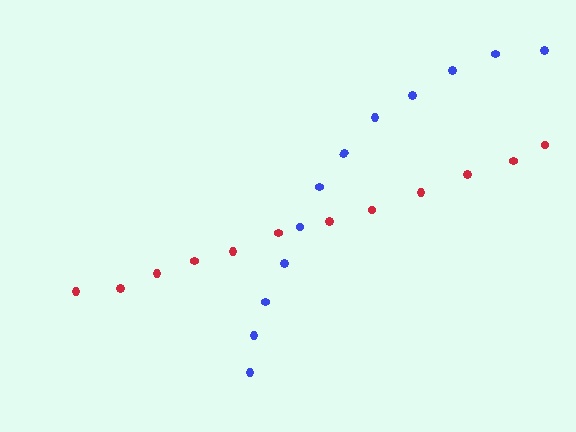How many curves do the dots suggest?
There are 2 distinct paths.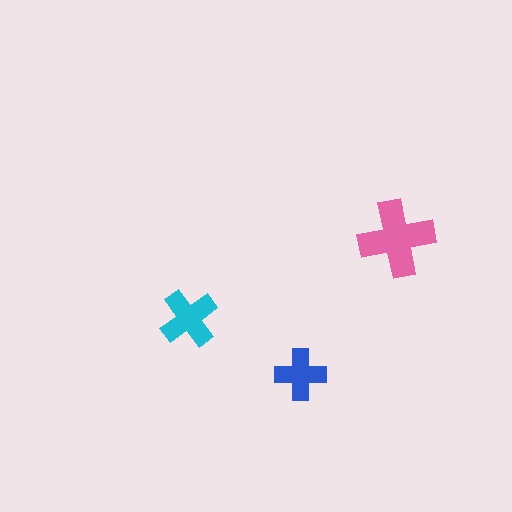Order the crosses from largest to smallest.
the pink one, the cyan one, the blue one.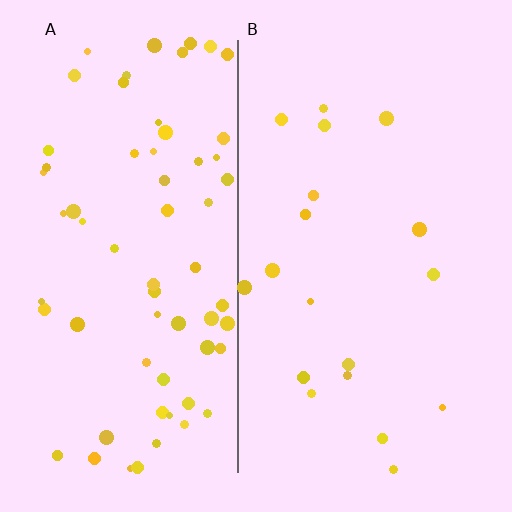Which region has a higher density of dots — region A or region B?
A (the left).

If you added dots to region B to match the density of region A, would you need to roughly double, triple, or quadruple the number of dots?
Approximately quadruple.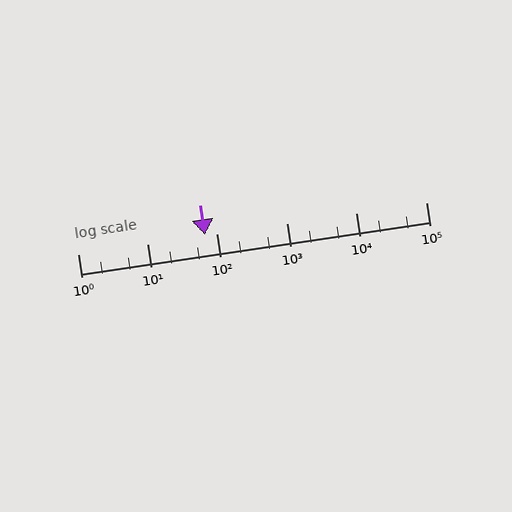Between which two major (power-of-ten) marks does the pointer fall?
The pointer is between 10 and 100.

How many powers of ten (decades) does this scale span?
The scale spans 5 decades, from 1 to 100000.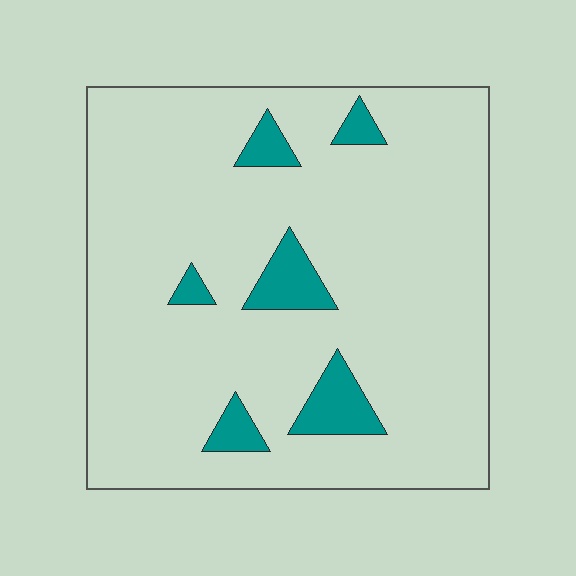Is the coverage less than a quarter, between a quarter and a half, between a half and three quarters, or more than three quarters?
Less than a quarter.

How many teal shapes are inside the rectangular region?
6.